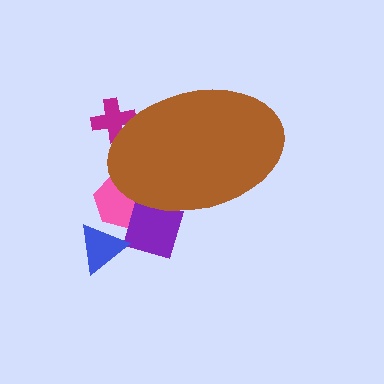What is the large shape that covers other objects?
A brown ellipse.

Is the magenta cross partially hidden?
Yes, the magenta cross is partially hidden behind the brown ellipse.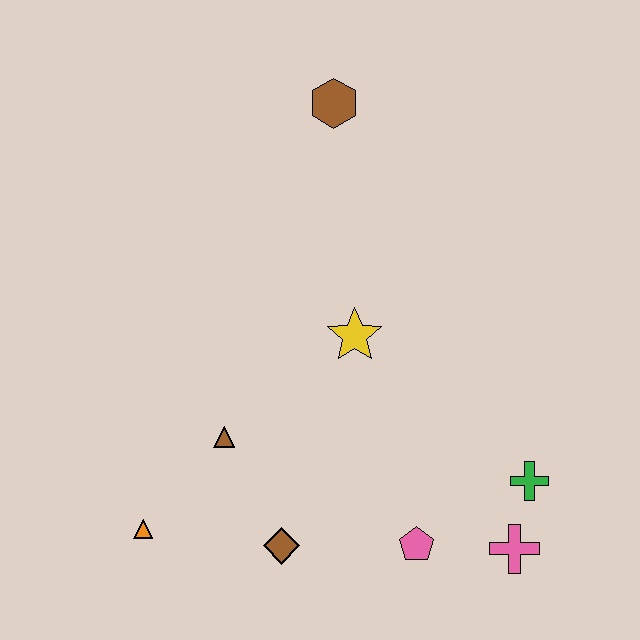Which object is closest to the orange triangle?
The brown triangle is closest to the orange triangle.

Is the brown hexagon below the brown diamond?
No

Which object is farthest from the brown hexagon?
The pink cross is farthest from the brown hexagon.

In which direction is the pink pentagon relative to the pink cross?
The pink pentagon is to the left of the pink cross.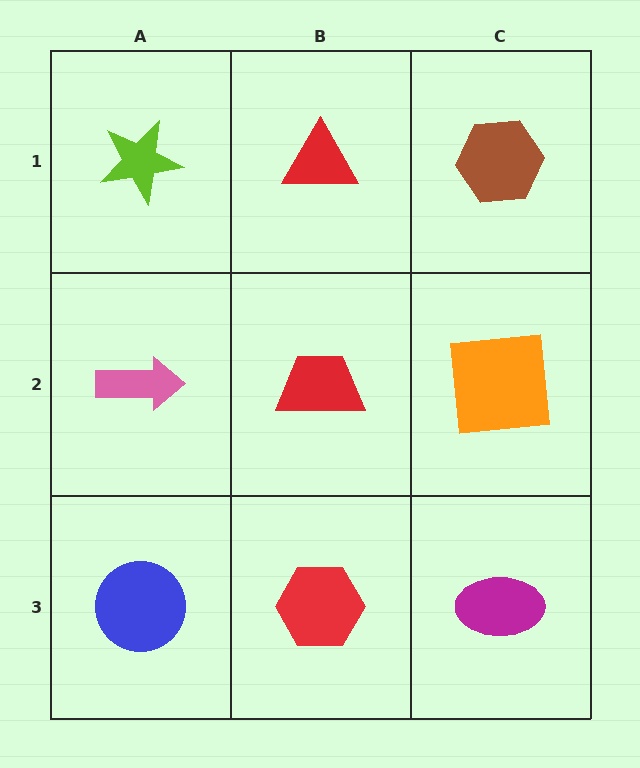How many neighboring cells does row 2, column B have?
4.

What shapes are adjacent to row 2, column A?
A lime star (row 1, column A), a blue circle (row 3, column A), a red trapezoid (row 2, column B).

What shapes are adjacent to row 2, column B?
A red triangle (row 1, column B), a red hexagon (row 3, column B), a pink arrow (row 2, column A), an orange square (row 2, column C).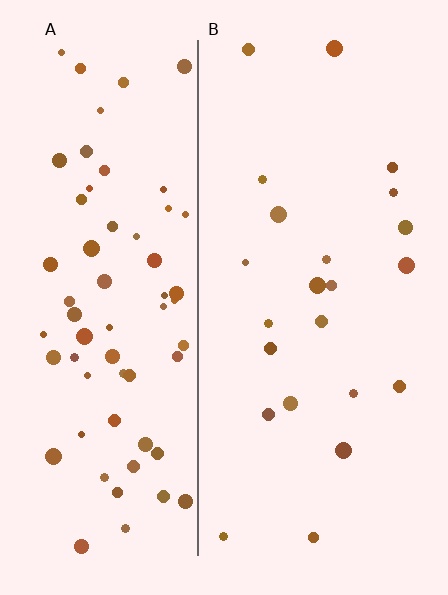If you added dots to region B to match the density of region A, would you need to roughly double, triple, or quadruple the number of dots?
Approximately triple.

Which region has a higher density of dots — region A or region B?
A (the left).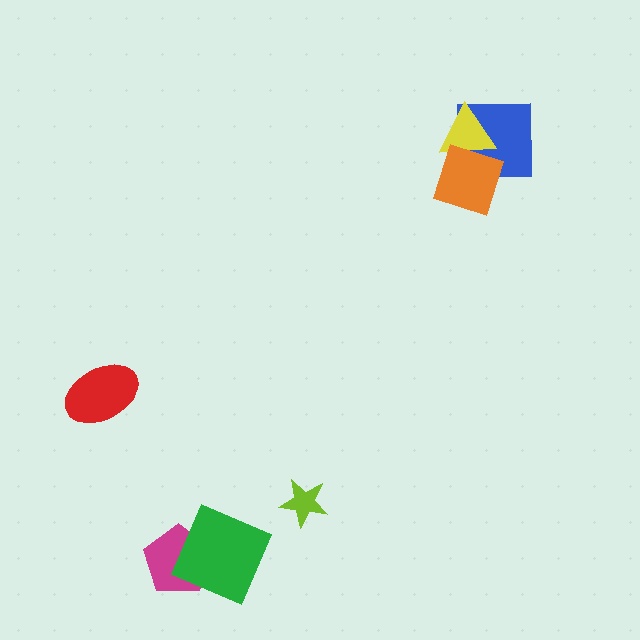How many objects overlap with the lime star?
0 objects overlap with the lime star.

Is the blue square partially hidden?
Yes, it is partially covered by another shape.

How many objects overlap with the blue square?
2 objects overlap with the blue square.